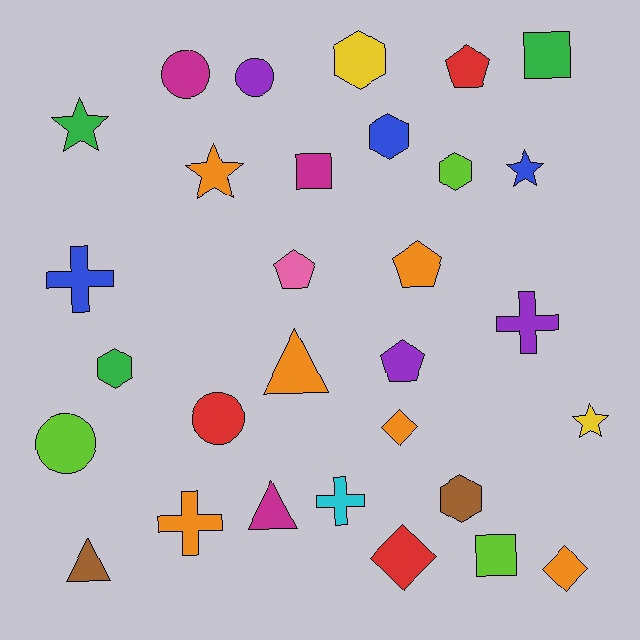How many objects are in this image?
There are 30 objects.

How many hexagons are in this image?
There are 5 hexagons.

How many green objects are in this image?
There are 3 green objects.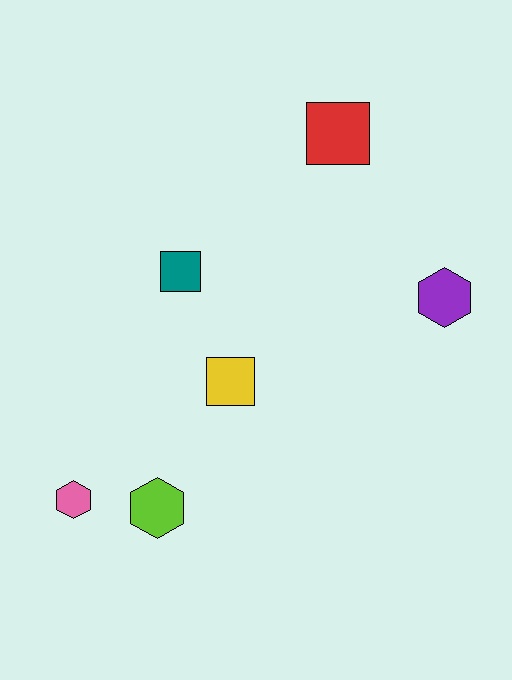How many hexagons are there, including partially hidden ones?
There are 3 hexagons.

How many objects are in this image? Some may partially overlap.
There are 6 objects.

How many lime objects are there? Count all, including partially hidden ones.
There is 1 lime object.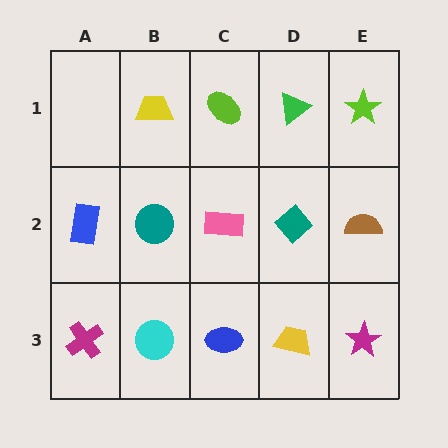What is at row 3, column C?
A blue ellipse.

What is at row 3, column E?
A magenta star.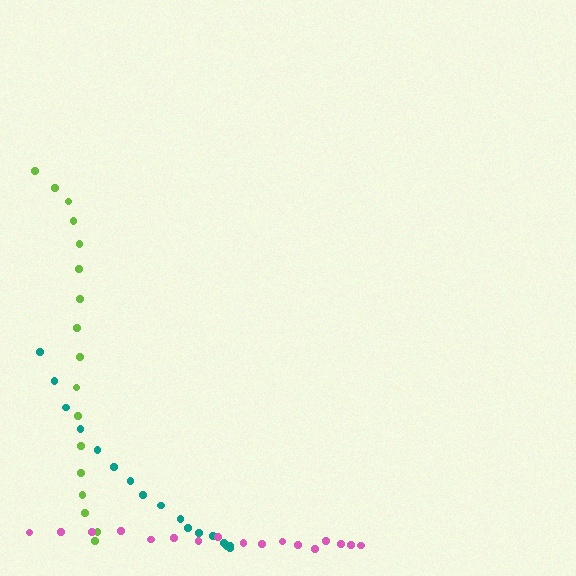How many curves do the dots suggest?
There are 3 distinct paths.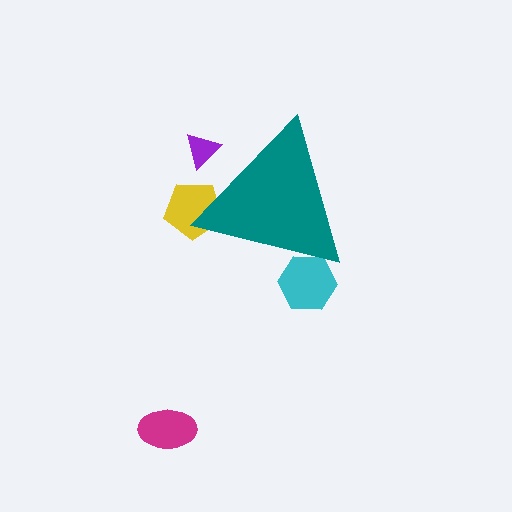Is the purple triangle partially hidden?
Yes, the purple triangle is partially hidden behind the teal triangle.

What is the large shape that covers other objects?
A teal triangle.